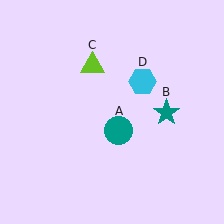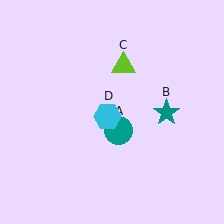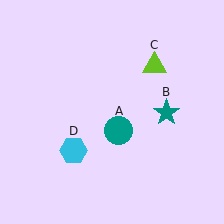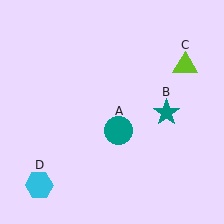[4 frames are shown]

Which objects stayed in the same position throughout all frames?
Teal circle (object A) and teal star (object B) remained stationary.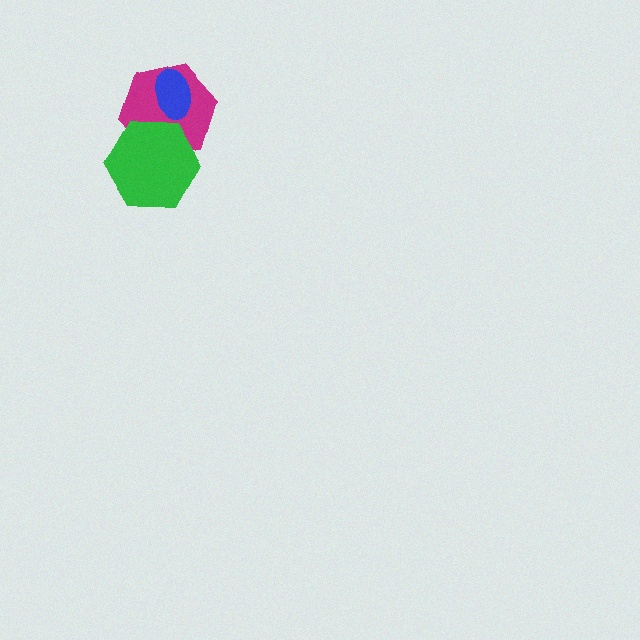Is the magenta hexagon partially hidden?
Yes, it is partially covered by another shape.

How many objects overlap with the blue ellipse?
1 object overlaps with the blue ellipse.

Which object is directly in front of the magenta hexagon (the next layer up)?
The green hexagon is directly in front of the magenta hexagon.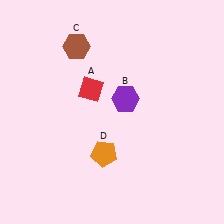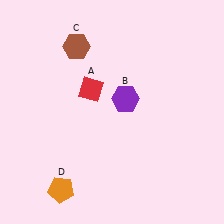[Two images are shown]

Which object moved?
The orange pentagon (D) moved left.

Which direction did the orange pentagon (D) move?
The orange pentagon (D) moved left.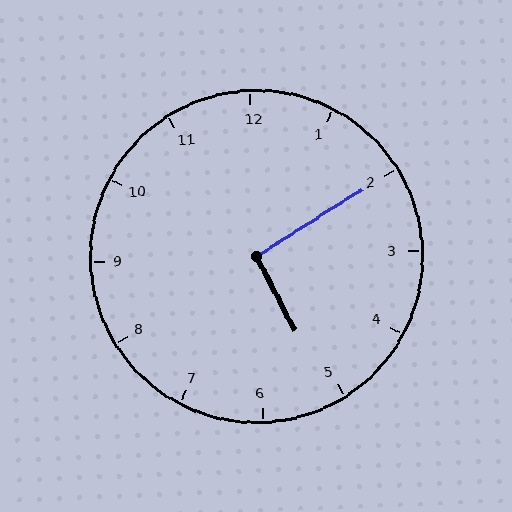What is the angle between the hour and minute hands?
Approximately 95 degrees.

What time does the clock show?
5:10.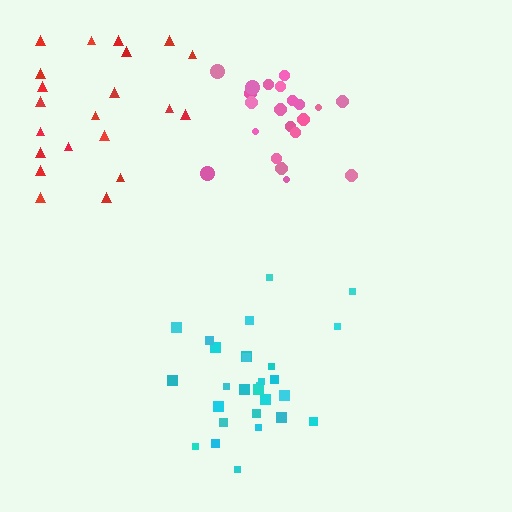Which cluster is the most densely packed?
Pink.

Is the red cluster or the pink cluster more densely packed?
Pink.